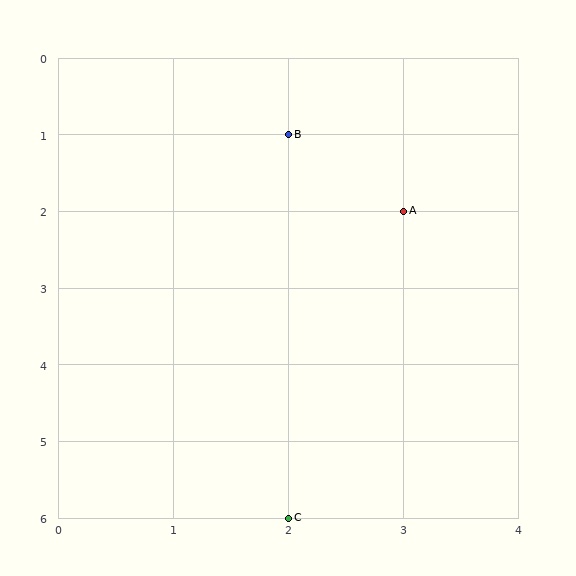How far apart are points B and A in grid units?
Points B and A are 1 column and 1 row apart (about 1.4 grid units diagonally).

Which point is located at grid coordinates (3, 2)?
Point A is at (3, 2).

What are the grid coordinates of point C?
Point C is at grid coordinates (2, 6).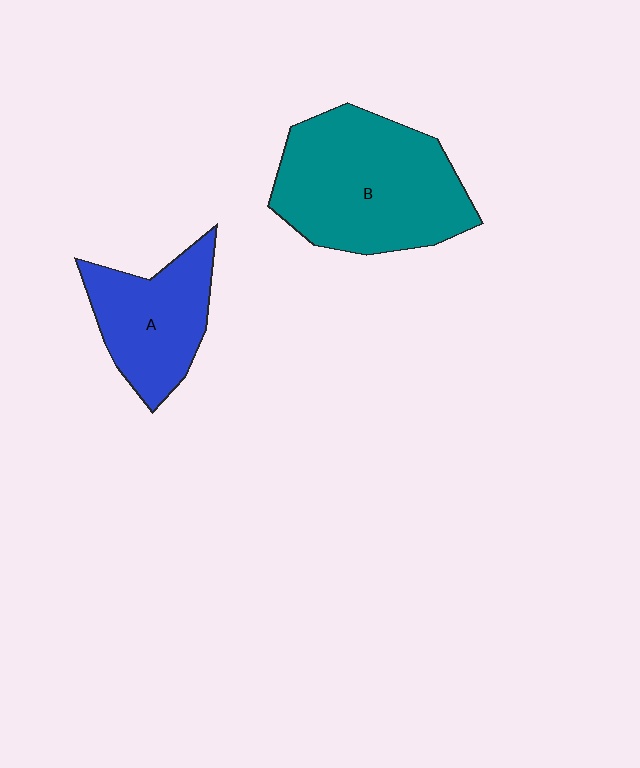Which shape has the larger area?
Shape B (teal).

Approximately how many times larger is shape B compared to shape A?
Approximately 1.7 times.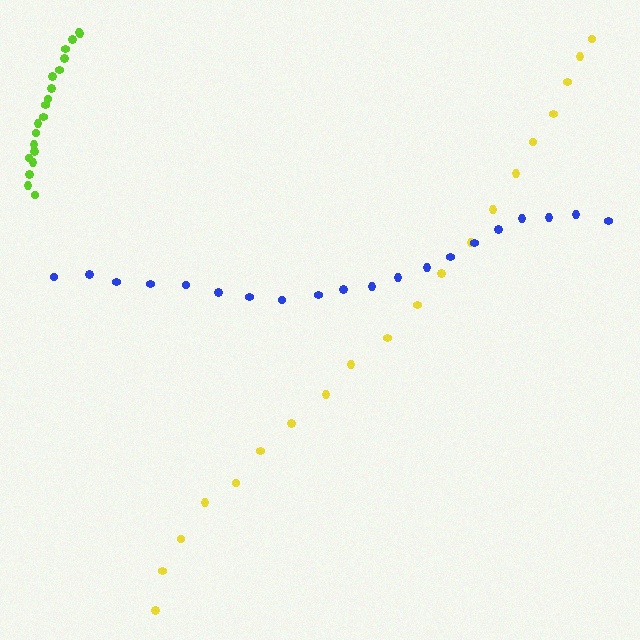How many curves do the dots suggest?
There are 3 distinct paths.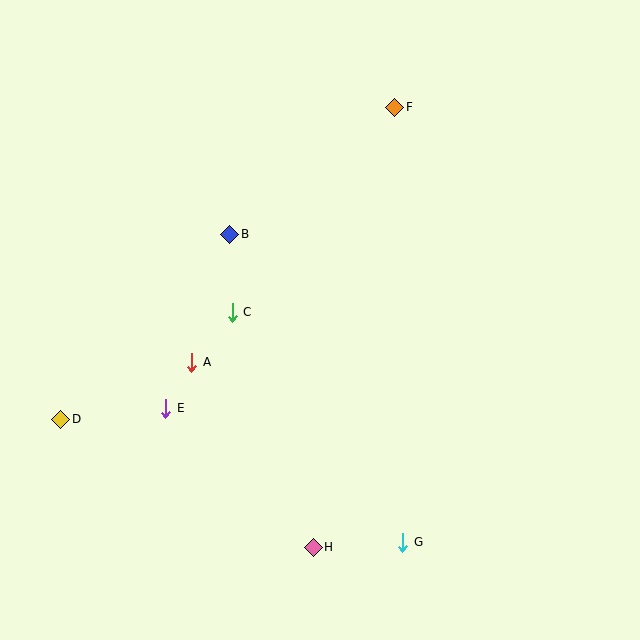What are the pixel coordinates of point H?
Point H is at (313, 548).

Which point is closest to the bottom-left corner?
Point D is closest to the bottom-left corner.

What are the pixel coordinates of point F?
Point F is at (395, 107).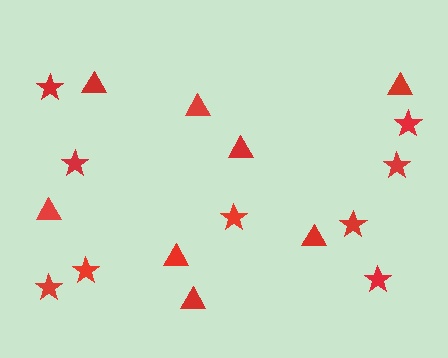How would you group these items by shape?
There are 2 groups: one group of stars (9) and one group of triangles (8).